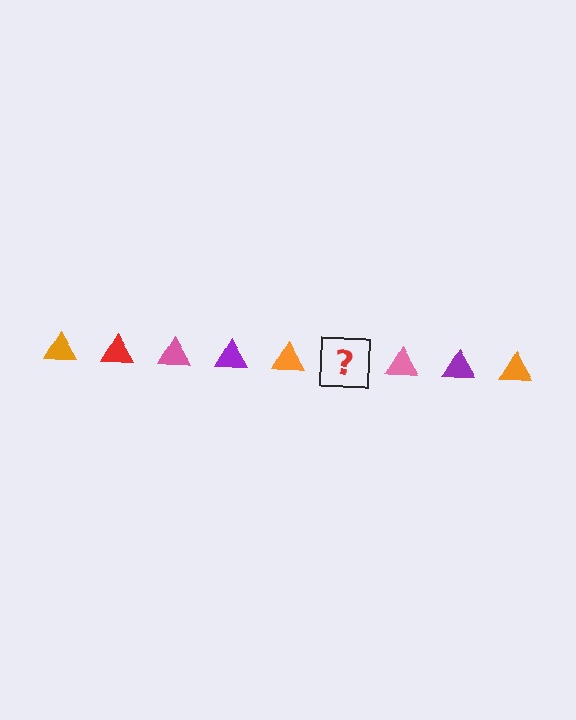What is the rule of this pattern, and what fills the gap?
The rule is that the pattern cycles through orange, red, pink, purple triangles. The gap should be filled with a red triangle.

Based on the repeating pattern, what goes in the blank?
The blank should be a red triangle.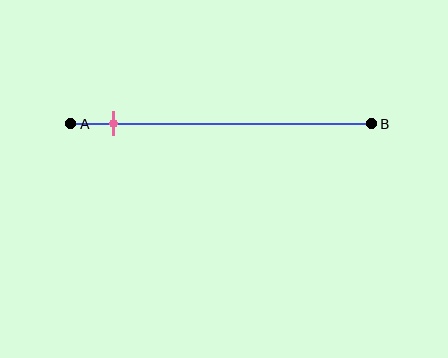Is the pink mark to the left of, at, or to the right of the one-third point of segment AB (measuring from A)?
The pink mark is to the left of the one-third point of segment AB.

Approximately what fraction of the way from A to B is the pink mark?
The pink mark is approximately 15% of the way from A to B.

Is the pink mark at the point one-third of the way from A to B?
No, the mark is at about 15% from A, not at the 33% one-third point.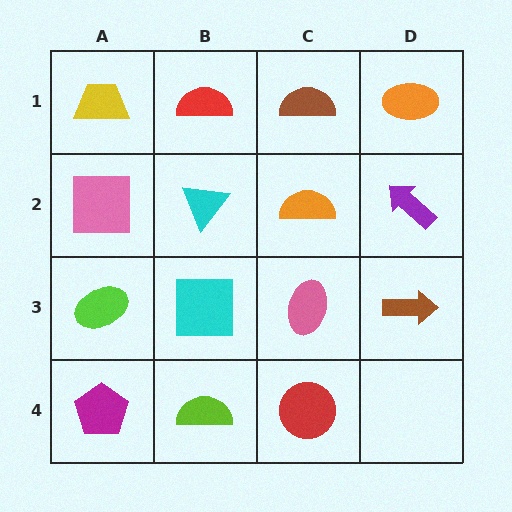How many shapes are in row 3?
4 shapes.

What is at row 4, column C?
A red circle.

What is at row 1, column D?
An orange ellipse.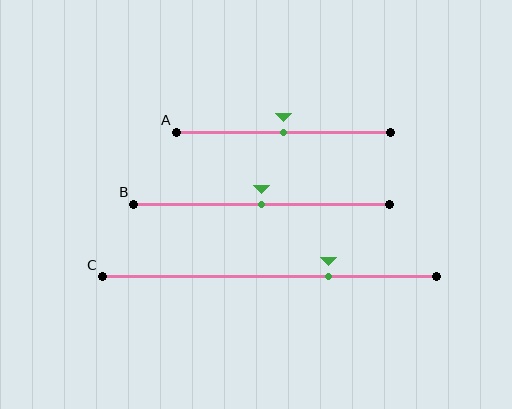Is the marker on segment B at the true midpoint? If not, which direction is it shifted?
Yes, the marker on segment B is at the true midpoint.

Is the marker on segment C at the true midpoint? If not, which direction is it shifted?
No, the marker on segment C is shifted to the right by about 18% of the segment length.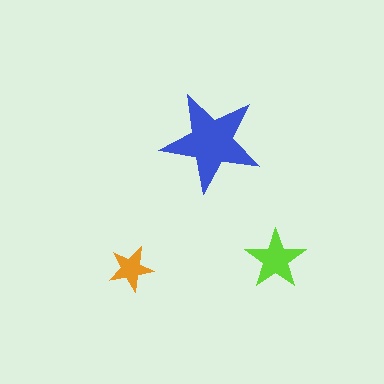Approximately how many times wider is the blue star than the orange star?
About 2 times wider.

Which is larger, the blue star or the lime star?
The blue one.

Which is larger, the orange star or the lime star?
The lime one.